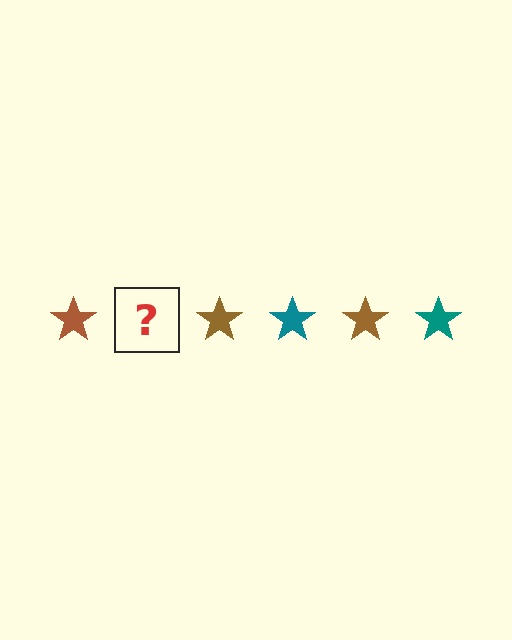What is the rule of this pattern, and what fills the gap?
The rule is that the pattern cycles through brown, teal stars. The gap should be filled with a teal star.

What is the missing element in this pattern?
The missing element is a teal star.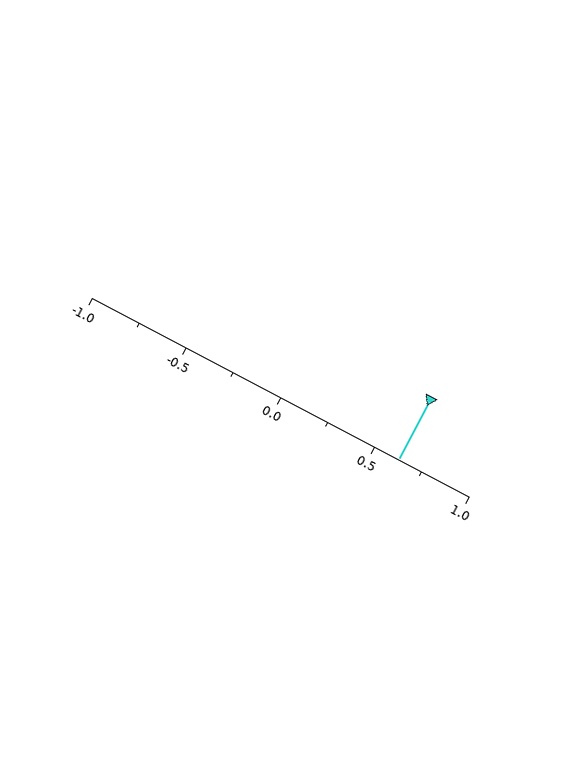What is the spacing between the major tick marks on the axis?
The major ticks are spaced 0.5 apart.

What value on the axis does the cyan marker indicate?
The marker indicates approximately 0.62.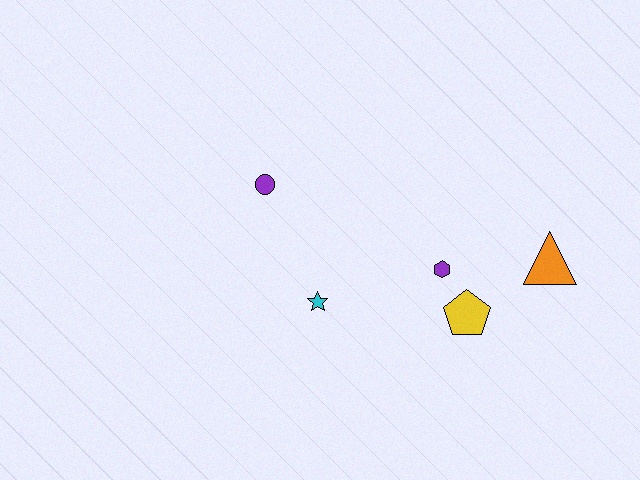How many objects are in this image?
There are 5 objects.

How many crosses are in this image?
There are no crosses.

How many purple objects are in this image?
There are 2 purple objects.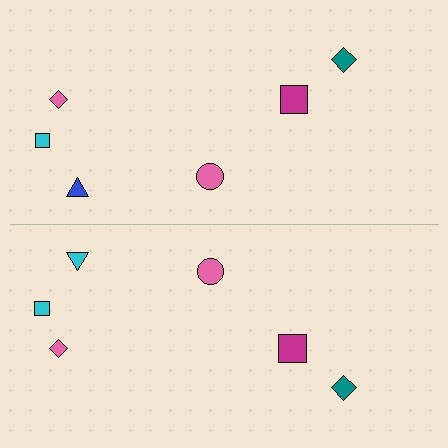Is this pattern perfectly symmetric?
No, the pattern is not perfectly symmetric. The cyan triangle on the bottom side breaks the symmetry — its mirror counterpart is blue.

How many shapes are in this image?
There are 12 shapes in this image.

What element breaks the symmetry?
The cyan triangle on the bottom side breaks the symmetry — its mirror counterpart is blue.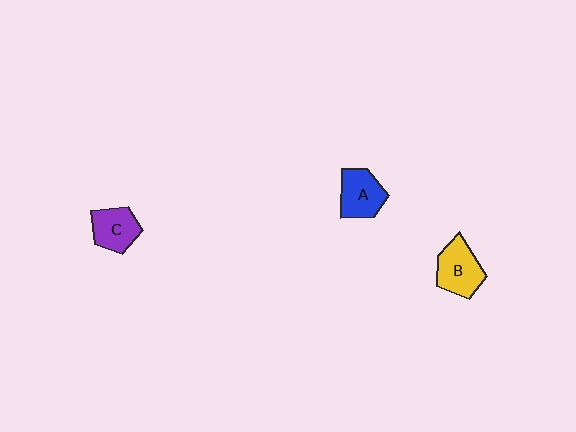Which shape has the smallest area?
Shape C (purple).